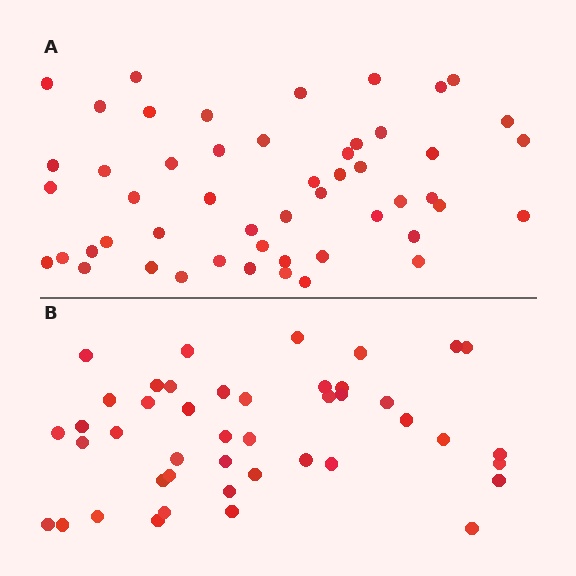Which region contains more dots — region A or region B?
Region A (the top region) has more dots.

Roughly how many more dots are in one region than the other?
Region A has roughly 8 or so more dots than region B.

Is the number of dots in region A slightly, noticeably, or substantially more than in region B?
Region A has only slightly more — the two regions are fairly close. The ratio is roughly 1.2 to 1.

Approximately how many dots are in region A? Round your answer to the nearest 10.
About 50 dots. (The exact count is 51, which rounds to 50.)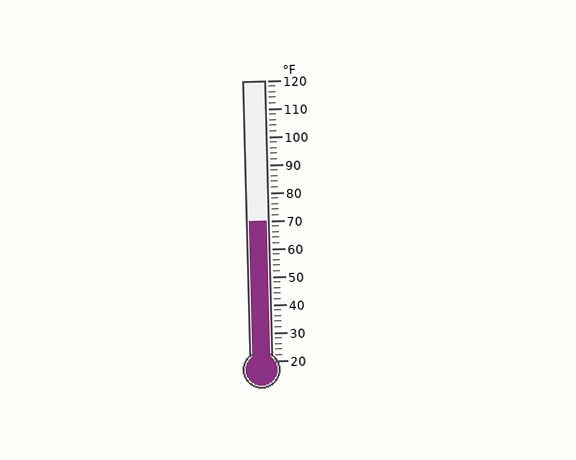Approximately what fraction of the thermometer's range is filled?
The thermometer is filled to approximately 50% of its range.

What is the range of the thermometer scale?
The thermometer scale ranges from 20°F to 120°F.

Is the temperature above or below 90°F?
The temperature is below 90°F.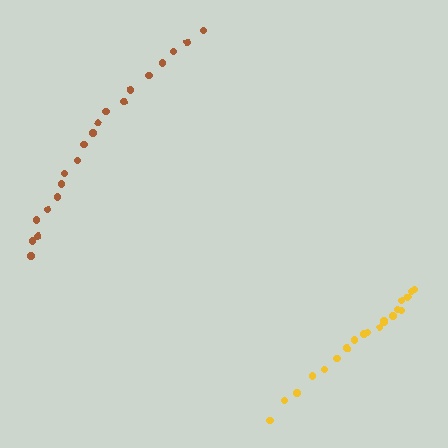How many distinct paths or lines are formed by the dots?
There are 2 distinct paths.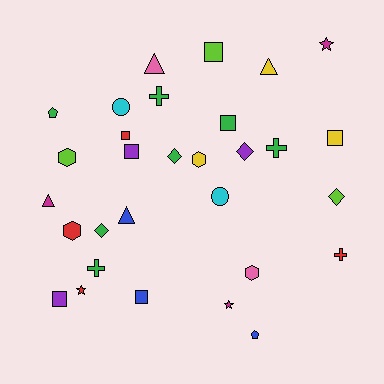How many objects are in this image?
There are 30 objects.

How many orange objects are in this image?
There are no orange objects.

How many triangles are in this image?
There are 4 triangles.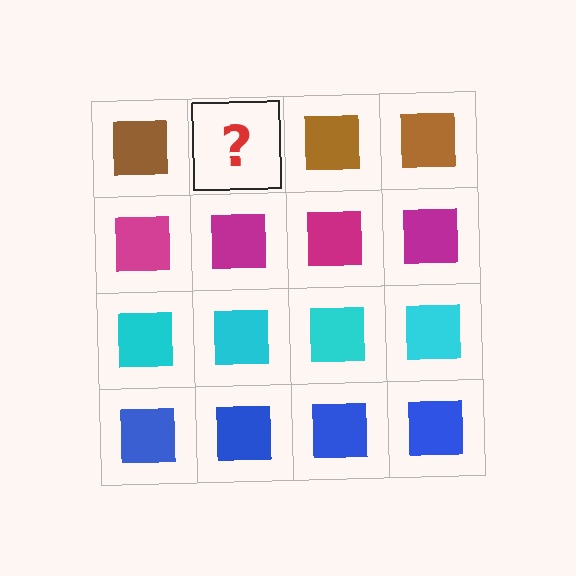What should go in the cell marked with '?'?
The missing cell should contain a brown square.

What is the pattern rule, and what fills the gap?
The rule is that each row has a consistent color. The gap should be filled with a brown square.